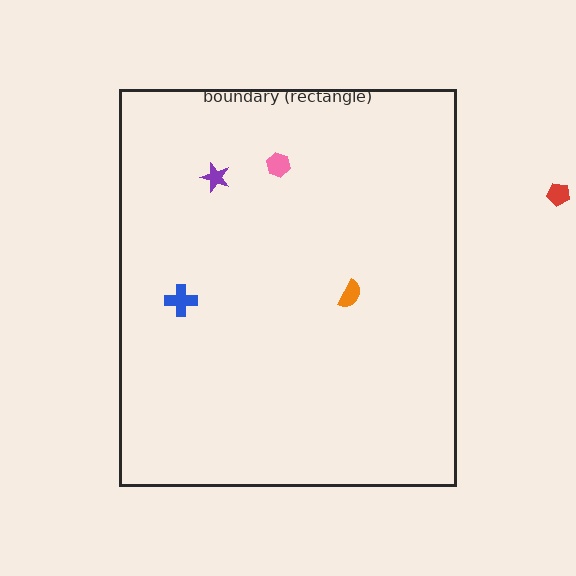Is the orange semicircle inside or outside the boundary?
Inside.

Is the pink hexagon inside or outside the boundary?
Inside.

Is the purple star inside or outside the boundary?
Inside.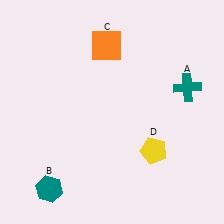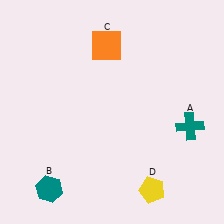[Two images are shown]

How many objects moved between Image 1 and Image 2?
2 objects moved between the two images.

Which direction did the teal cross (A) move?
The teal cross (A) moved down.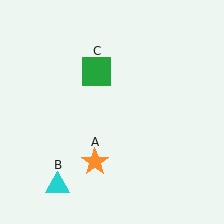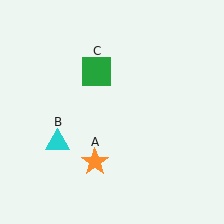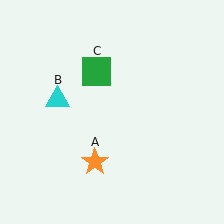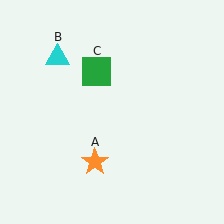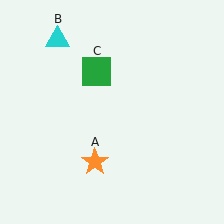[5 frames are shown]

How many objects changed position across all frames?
1 object changed position: cyan triangle (object B).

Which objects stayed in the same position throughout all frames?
Orange star (object A) and green square (object C) remained stationary.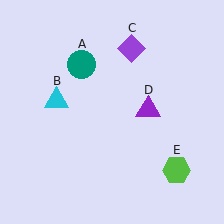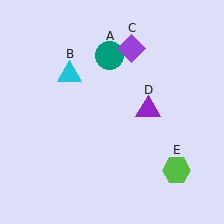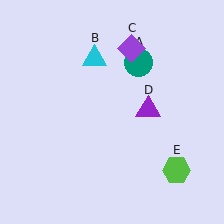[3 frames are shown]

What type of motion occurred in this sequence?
The teal circle (object A), cyan triangle (object B) rotated clockwise around the center of the scene.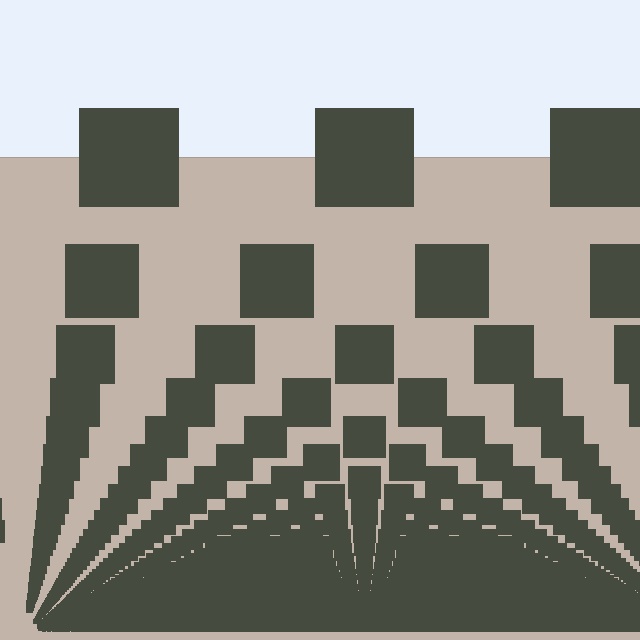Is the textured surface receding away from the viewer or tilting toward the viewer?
The surface appears to tilt toward the viewer. Texture elements get larger and sparser toward the top.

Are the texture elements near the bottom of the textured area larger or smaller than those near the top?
Smaller. The gradient is inverted — elements near the bottom are smaller and denser.